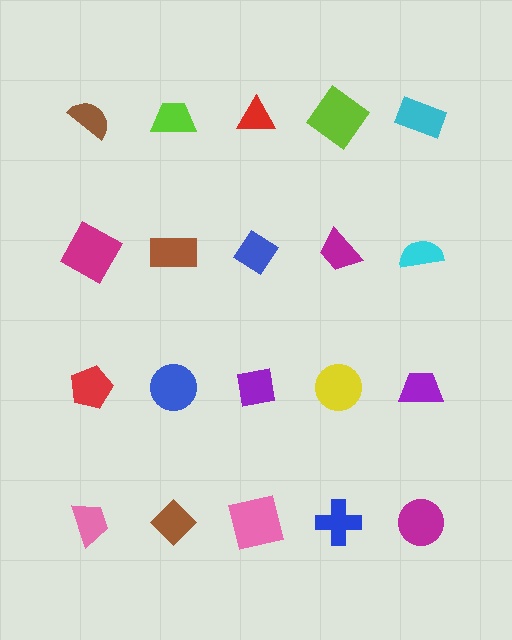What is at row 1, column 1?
A brown semicircle.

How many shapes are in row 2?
5 shapes.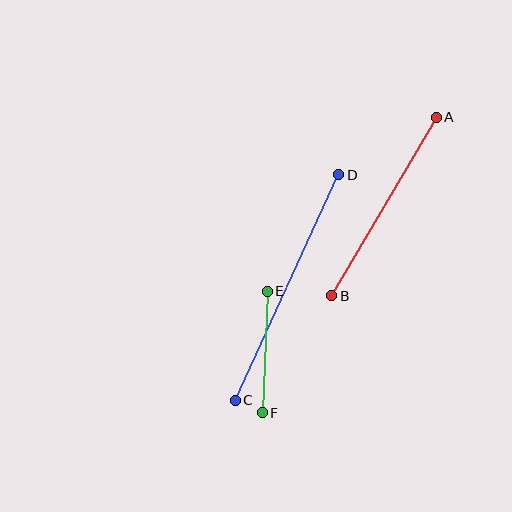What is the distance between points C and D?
The distance is approximately 248 pixels.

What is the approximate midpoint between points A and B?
The midpoint is at approximately (384, 207) pixels.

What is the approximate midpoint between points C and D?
The midpoint is at approximately (287, 288) pixels.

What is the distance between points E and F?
The distance is approximately 122 pixels.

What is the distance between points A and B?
The distance is approximately 206 pixels.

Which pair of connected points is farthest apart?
Points C and D are farthest apart.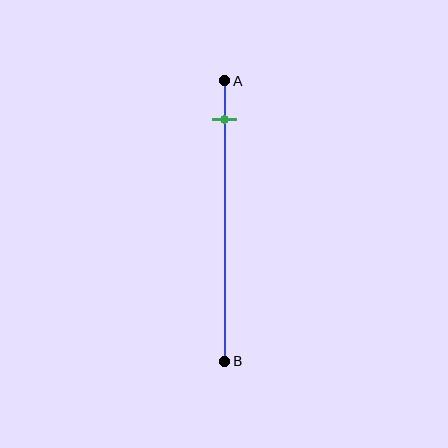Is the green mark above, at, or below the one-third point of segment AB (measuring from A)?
The green mark is above the one-third point of segment AB.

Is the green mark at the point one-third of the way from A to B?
No, the mark is at about 15% from A, not at the 33% one-third point.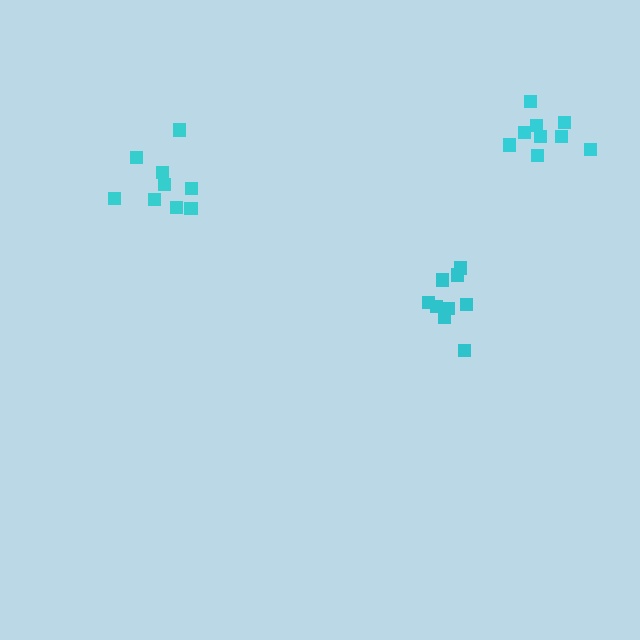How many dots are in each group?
Group 1: 9 dots, Group 2: 9 dots, Group 3: 9 dots (27 total).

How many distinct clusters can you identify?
There are 3 distinct clusters.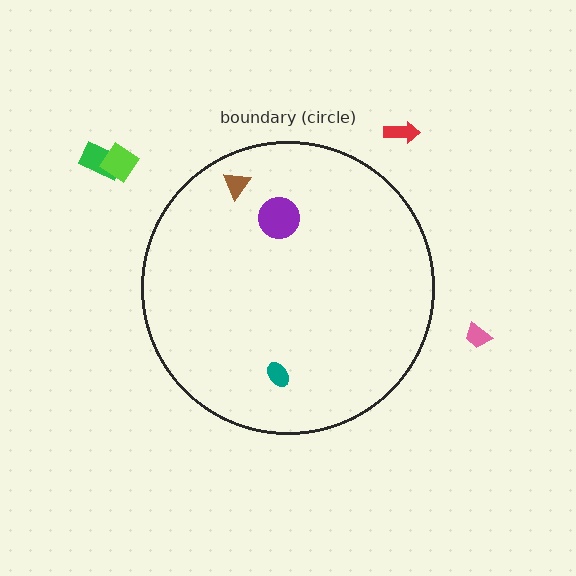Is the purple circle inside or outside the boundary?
Inside.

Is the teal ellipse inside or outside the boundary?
Inside.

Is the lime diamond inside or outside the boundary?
Outside.